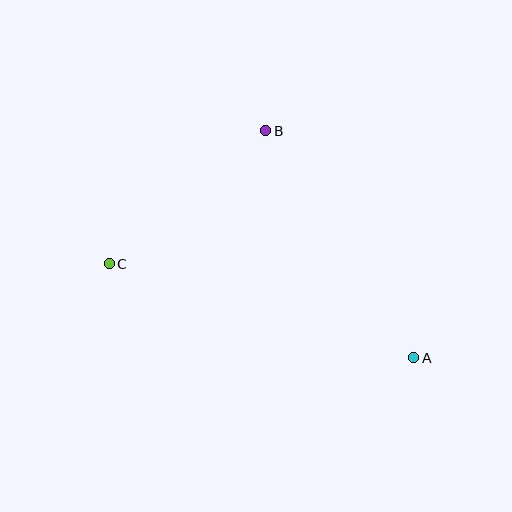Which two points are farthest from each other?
Points A and C are farthest from each other.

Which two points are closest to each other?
Points B and C are closest to each other.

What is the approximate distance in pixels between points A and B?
The distance between A and B is approximately 271 pixels.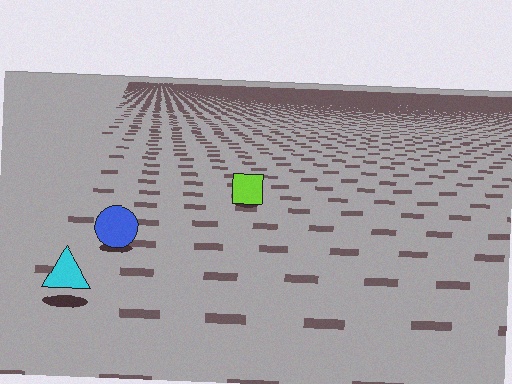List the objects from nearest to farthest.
From nearest to farthest: the cyan triangle, the blue circle, the lime square.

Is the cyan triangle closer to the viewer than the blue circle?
Yes. The cyan triangle is closer — you can tell from the texture gradient: the ground texture is coarser near it.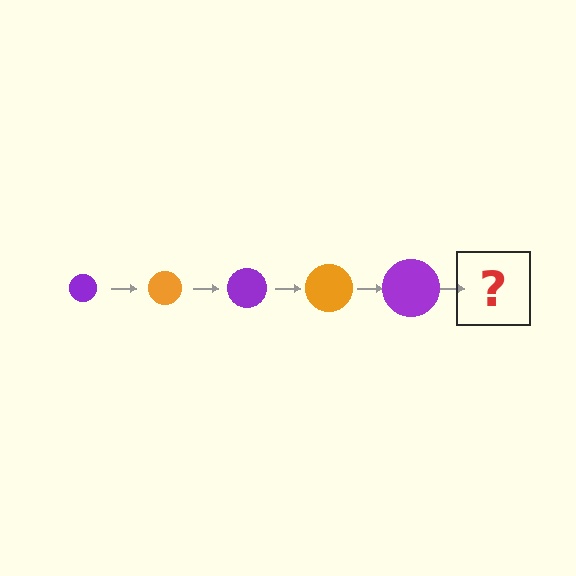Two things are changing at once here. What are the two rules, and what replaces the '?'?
The two rules are that the circle grows larger each step and the color cycles through purple and orange. The '?' should be an orange circle, larger than the previous one.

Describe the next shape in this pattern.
It should be an orange circle, larger than the previous one.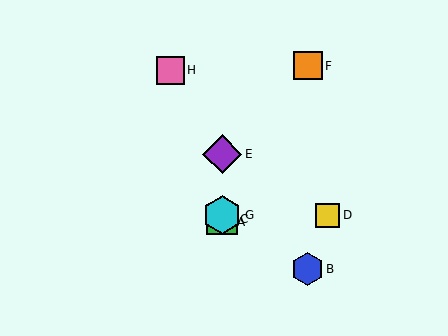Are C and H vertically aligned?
No, C is at x≈222 and H is at x≈170.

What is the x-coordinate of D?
Object D is at x≈328.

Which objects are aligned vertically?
Objects A, C, E, G are aligned vertically.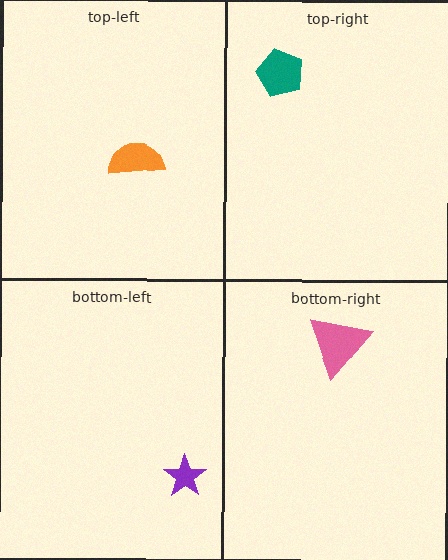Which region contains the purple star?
The bottom-left region.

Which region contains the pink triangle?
The bottom-right region.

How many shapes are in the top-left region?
1.